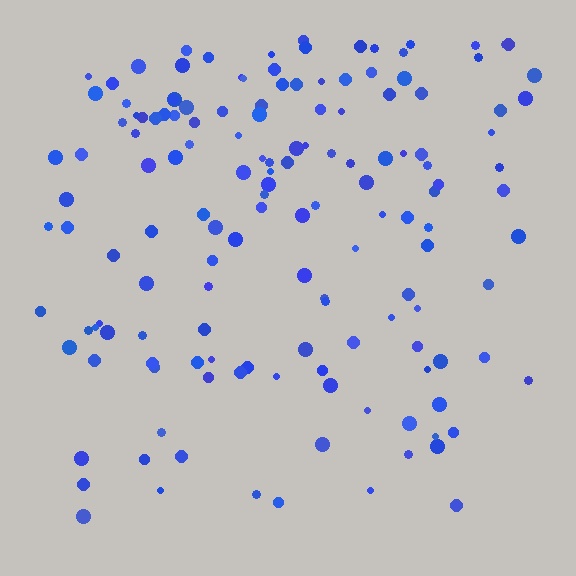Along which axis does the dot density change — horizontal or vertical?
Vertical.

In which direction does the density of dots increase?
From bottom to top, with the top side densest.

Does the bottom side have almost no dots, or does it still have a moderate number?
Still a moderate number, just noticeably fewer than the top.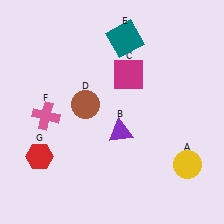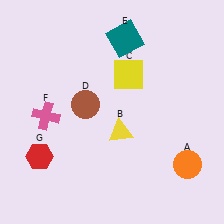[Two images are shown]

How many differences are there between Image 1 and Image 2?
There are 3 differences between the two images.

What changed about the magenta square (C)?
In Image 1, C is magenta. In Image 2, it changed to yellow.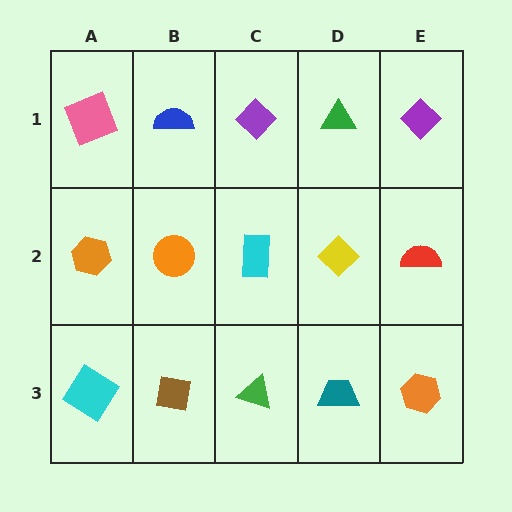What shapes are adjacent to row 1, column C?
A cyan rectangle (row 2, column C), a blue semicircle (row 1, column B), a green triangle (row 1, column D).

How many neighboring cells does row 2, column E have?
3.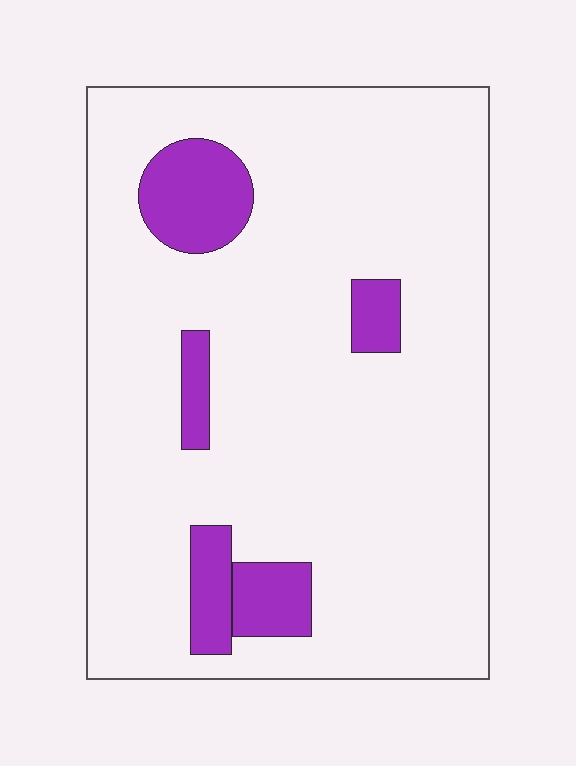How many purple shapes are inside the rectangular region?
5.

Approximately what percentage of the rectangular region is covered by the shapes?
Approximately 10%.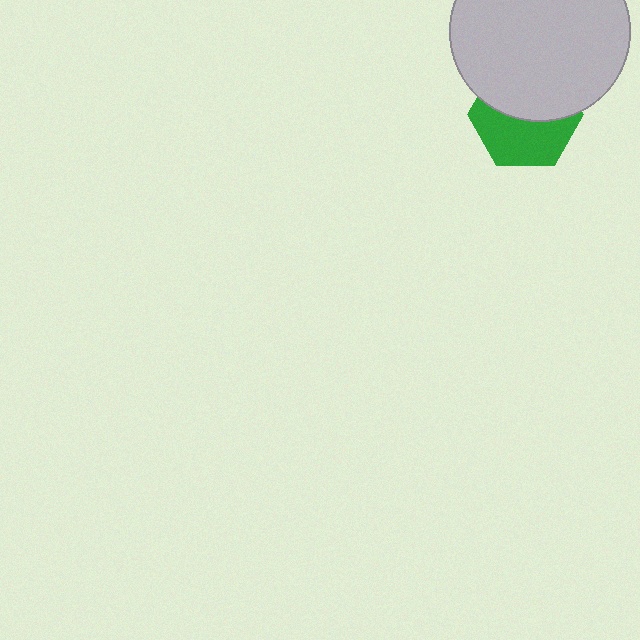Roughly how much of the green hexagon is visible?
About half of it is visible (roughly 50%).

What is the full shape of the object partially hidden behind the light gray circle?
The partially hidden object is a green hexagon.